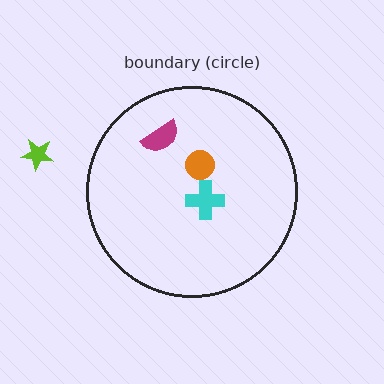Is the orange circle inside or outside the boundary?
Inside.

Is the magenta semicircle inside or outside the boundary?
Inside.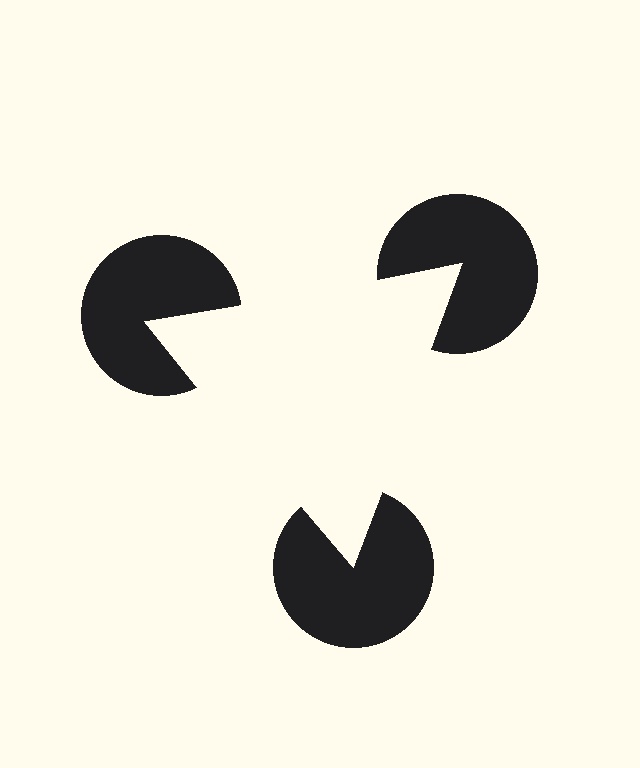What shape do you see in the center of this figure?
An illusory triangle — its edges are inferred from the aligned wedge cuts in the pac-man discs, not physically drawn.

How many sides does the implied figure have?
3 sides.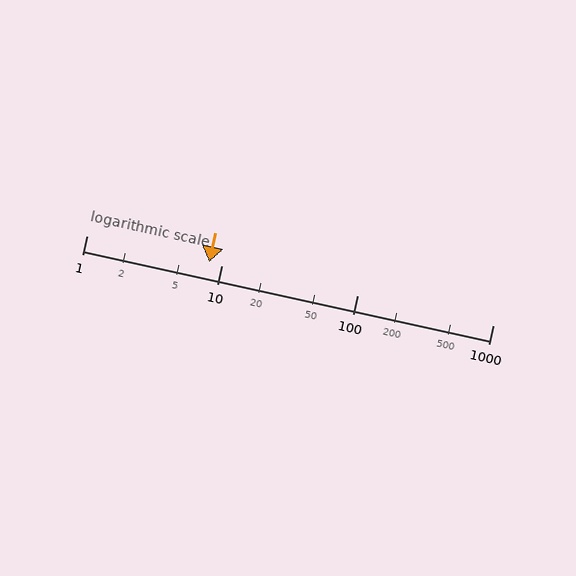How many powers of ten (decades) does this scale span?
The scale spans 3 decades, from 1 to 1000.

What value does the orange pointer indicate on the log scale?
The pointer indicates approximately 8.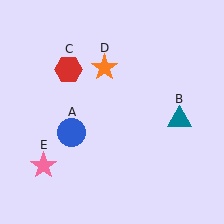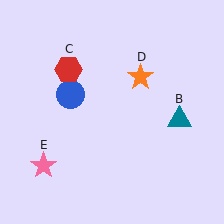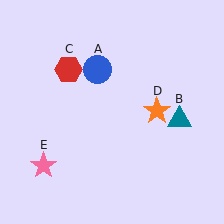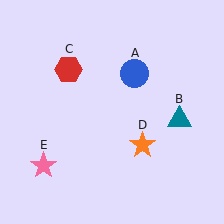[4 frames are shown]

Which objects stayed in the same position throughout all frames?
Teal triangle (object B) and red hexagon (object C) and pink star (object E) remained stationary.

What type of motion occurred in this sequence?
The blue circle (object A), orange star (object D) rotated clockwise around the center of the scene.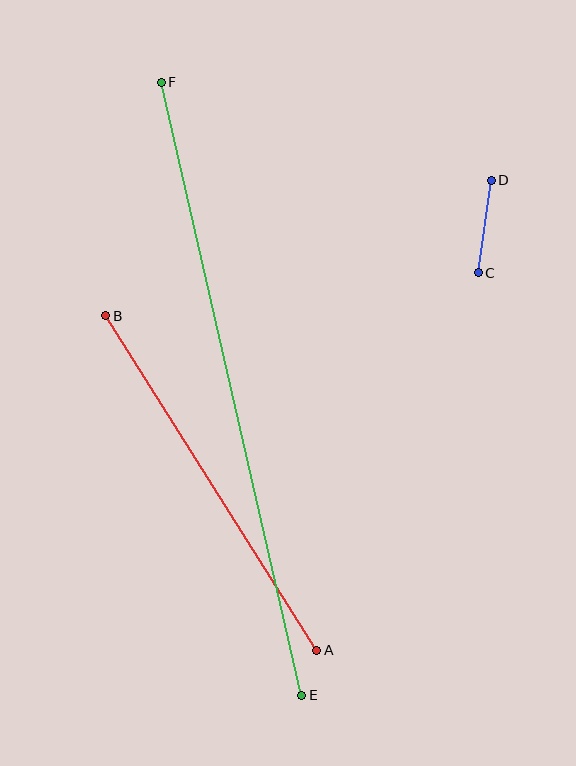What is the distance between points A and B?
The distance is approximately 396 pixels.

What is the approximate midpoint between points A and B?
The midpoint is at approximately (211, 483) pixels.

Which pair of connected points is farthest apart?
Points E and F are farthest apart.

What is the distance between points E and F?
The distance is approximately 629 pixels.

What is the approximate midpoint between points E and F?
The midpoint is at approximately (231, 389) pixels.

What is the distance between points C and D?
The distance is approximately 93 pixels.